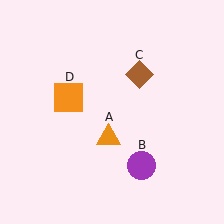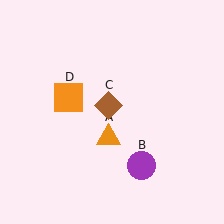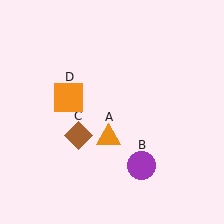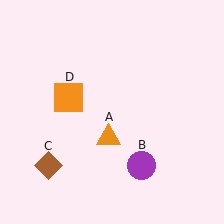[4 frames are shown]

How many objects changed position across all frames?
1 object changed position: brown diamond (object C).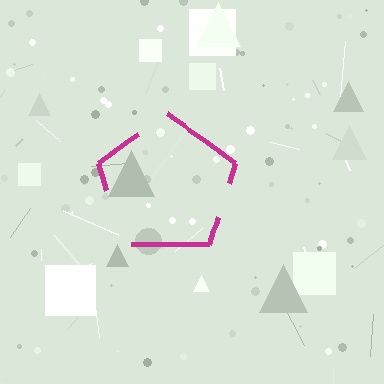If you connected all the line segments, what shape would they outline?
They would outline a pentagon.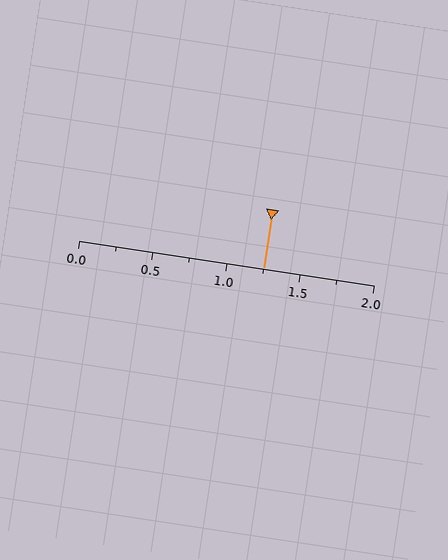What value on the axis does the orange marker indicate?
The marker indicates approximately 1.25.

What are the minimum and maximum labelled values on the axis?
The axis runs from 0.0 to 2.0.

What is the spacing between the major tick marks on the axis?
The major ticks are spaced 0.5 apart.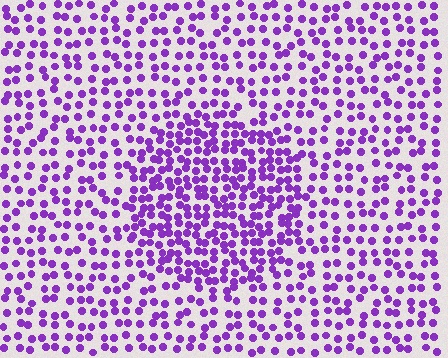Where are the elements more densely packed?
The elements are more densely packed inside the circle boundary.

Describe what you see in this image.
The image contains small purple elements arranged at two different densities. A circle-shaped region is visible where the elements are more densely packed than the surrounding area.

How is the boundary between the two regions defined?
The boundary is defined by a change in element density (approximately 1.8x ratio). All elements are the same color, size, and shape.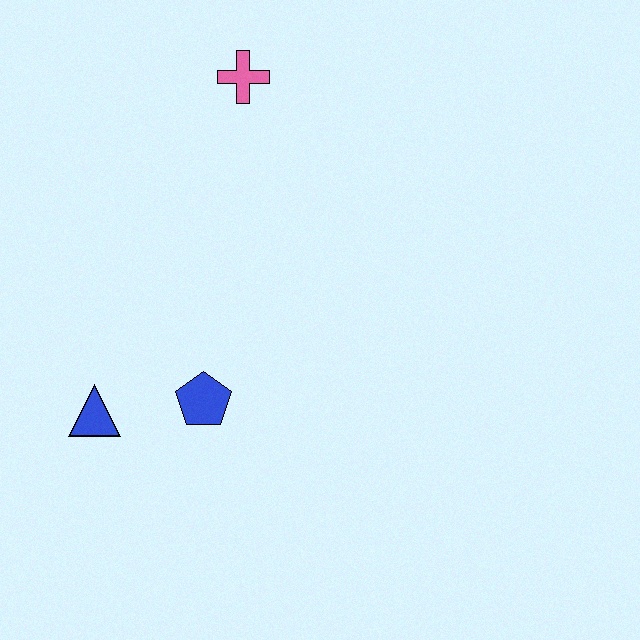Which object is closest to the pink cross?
The blue pentagon is closest to the pink cross.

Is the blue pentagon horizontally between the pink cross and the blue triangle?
Yes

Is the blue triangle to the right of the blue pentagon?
No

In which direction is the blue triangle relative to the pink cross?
The blue triangle is below the pink cross.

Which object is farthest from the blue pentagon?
The pink cross is farthest from the blue pentagon.